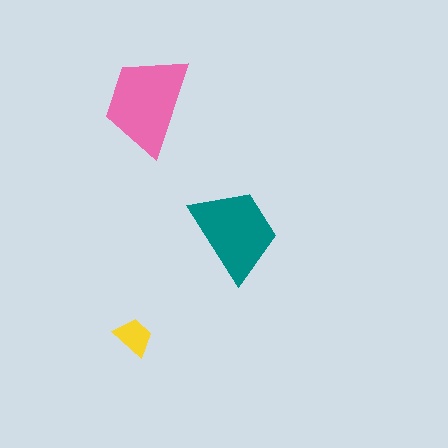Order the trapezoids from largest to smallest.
the pink one, the teal one, the yellow one.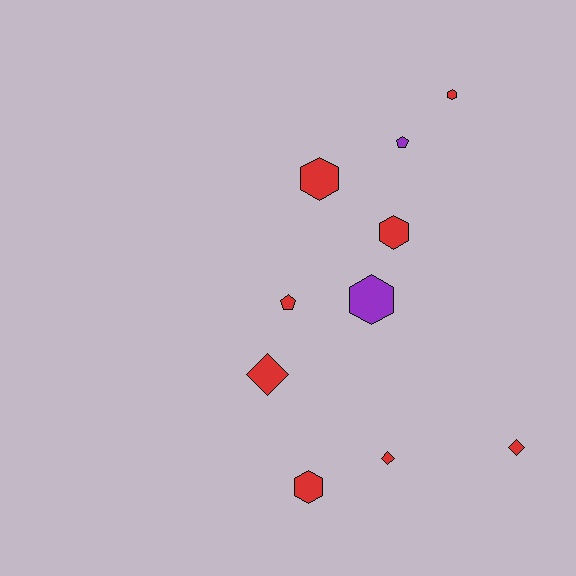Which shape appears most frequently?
Hexagon, with 5 objects.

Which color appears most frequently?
Red, with 8 objects.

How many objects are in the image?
There are 10 objects.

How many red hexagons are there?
There are 4 red hexagons.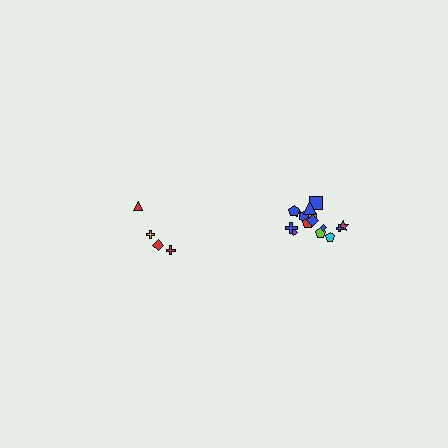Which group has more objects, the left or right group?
The right group.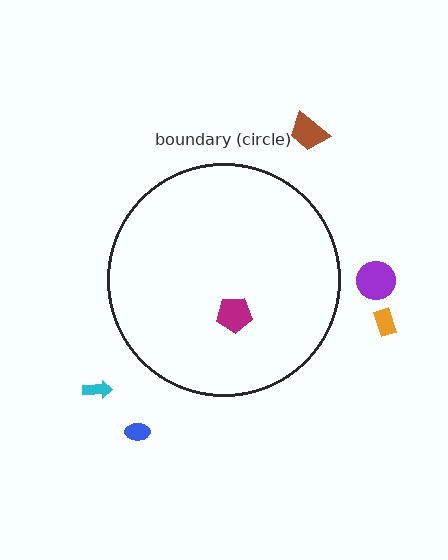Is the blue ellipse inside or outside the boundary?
Outside.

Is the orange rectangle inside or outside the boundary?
Outside.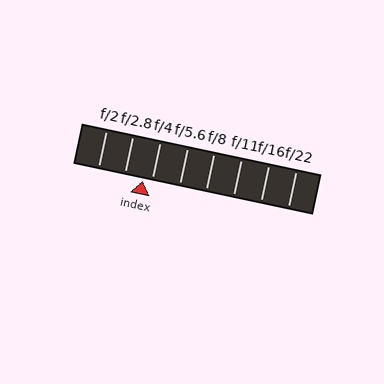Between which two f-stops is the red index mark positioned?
The index mark is between f/2.8 and f/4.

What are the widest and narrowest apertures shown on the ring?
The widest aperture shown is f/2 and the narrowest is f/22.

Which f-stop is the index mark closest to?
The index mark is closest to f/4.